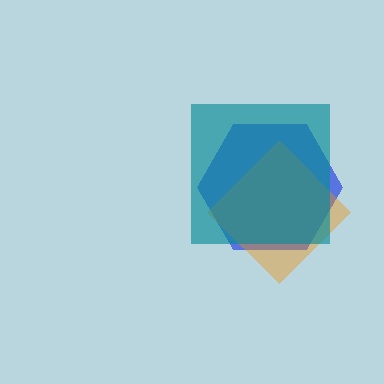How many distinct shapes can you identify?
There are 3 distinct shapes: a blue hexagon, an orange diamond, a teal square.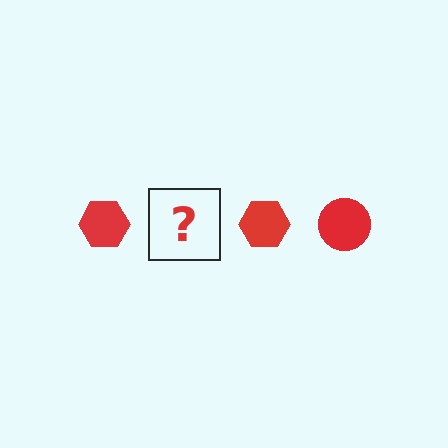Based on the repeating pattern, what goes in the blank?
The blank should be a red circle.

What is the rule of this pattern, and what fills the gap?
The rule is that the pattern cycles through hexagon, circle shapes in red. The gap should be filled with a red circle.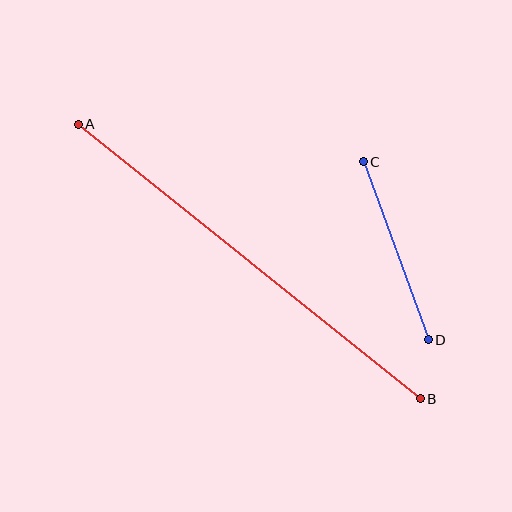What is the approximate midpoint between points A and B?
The midpoint is at approximately (249, 262) pixels.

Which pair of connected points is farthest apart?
Points A and B are farthest apart.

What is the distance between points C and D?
The distance is approximately 189 pixels.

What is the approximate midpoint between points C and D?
The midpoint is at approximately (396, 251) pixels.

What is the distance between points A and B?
The distance is approximately 439 pixels.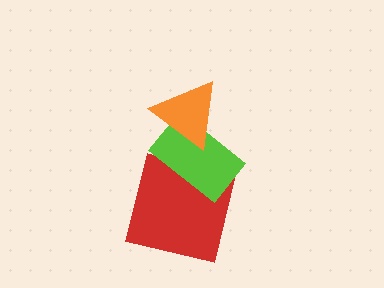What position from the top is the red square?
The red square is 3rd from the top.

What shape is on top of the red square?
The lime rectangle is on top of the red square.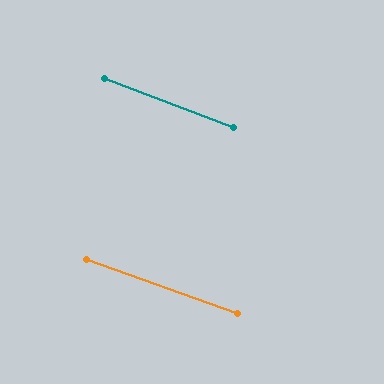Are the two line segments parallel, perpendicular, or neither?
Parallel — their directions differ by only 1.1°.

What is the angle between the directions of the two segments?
Approximately 1 degree.